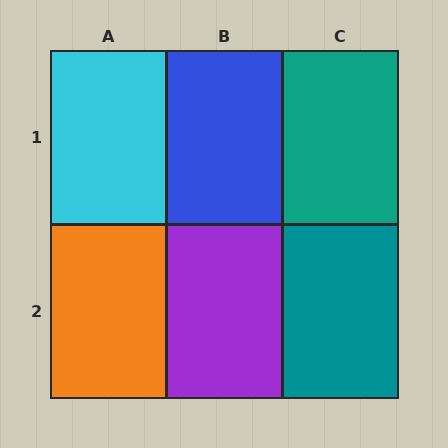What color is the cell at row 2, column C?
Teal.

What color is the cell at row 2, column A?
Orange.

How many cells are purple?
1 cell is purple.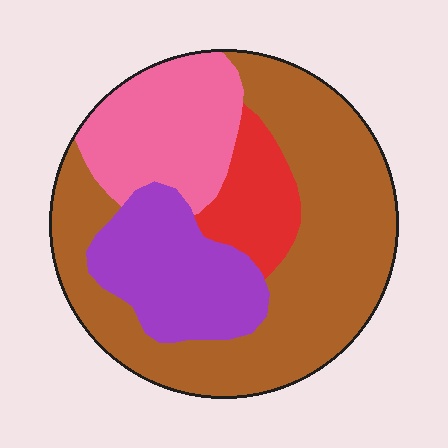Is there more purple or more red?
Purple.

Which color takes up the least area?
Red, at roughly 10%.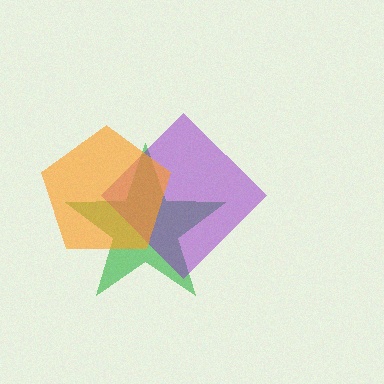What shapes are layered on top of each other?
The layered shapes are: a green star, a purple diamond, an orange pentagon.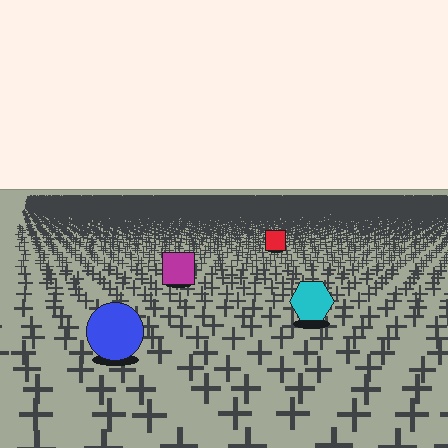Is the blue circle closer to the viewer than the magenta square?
Yes. The blue circle is closer — you can tell from the texture gradient: the ground texture is coarser near it.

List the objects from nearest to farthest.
From nearest to farthest: the blue circle, the cyan hexagon, the magenta square, the red square.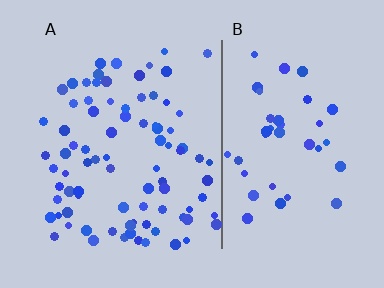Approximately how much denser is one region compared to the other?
Approximately 2.0× — region A over region B.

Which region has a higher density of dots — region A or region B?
A (the left).